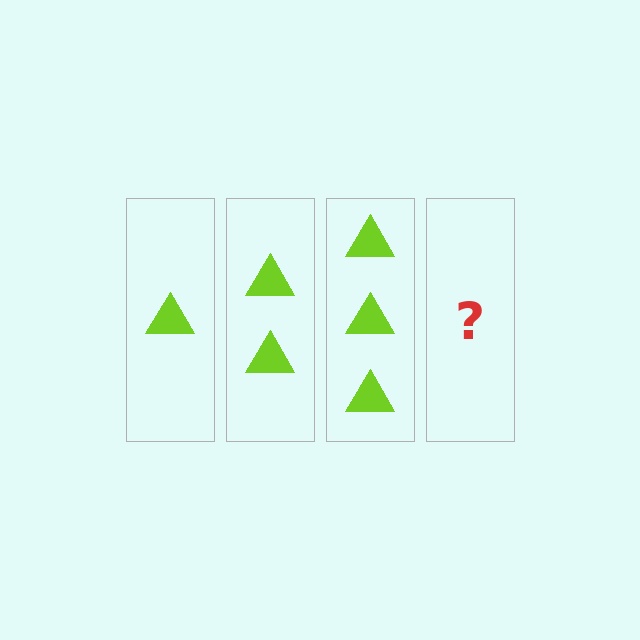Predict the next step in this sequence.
The next step is 4 triangles.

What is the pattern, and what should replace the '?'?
The pattern is that each step adds one more triangle. The '?' should be 4 triangles.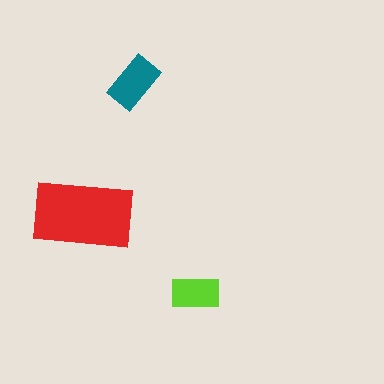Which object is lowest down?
The lime rectangle is bottommost.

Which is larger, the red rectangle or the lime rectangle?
The red one.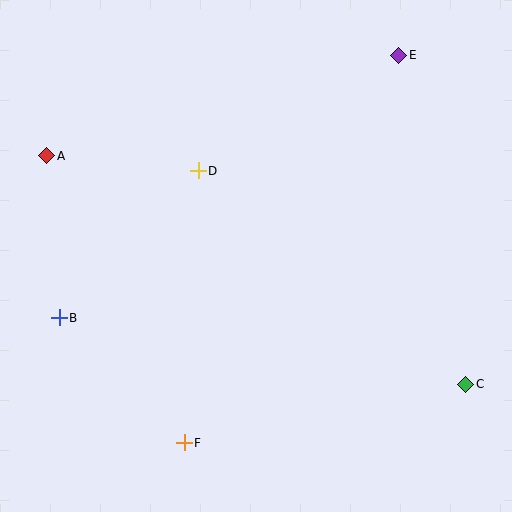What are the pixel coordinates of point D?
Point D is at (198, 171).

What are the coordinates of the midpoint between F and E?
The midpoint between F and E is at (292, 249).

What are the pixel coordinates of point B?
Point B is at (59, 318).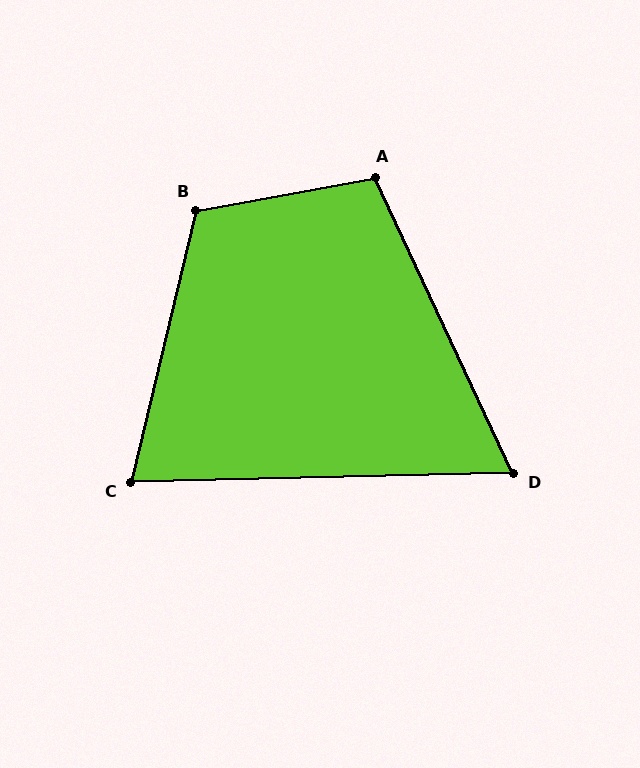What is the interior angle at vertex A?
Approximately 105 degrees (obtuse).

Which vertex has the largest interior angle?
B, at approximately 114 degrees.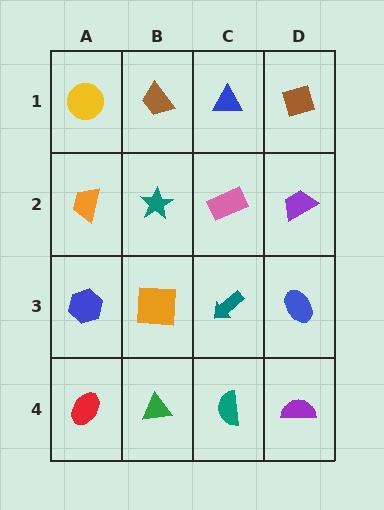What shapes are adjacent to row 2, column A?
A yellow circle (row 1, column A), a blue hexagon (row 3, column A), a teal star (row 2, column B).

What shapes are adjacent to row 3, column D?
A purple trapezoid (row 2, column D), a purple semicircle (row 4, column D), a teal arrow (row 3, column C).